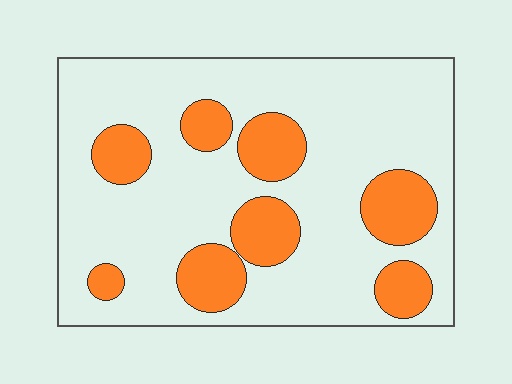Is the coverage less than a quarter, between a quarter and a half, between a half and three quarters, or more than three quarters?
Less than a quarter.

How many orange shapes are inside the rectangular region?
8.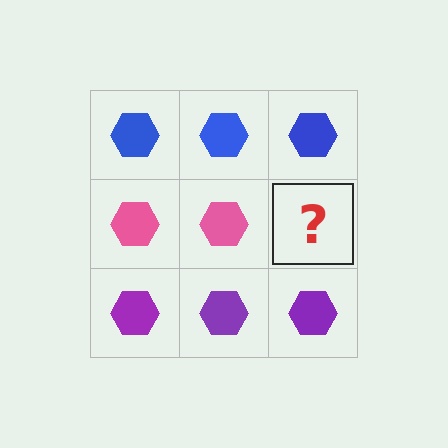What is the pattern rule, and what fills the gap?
The rule is that each row has a consistent color. The gap should be filled with a pink hexagon.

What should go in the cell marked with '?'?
The missing cell should contain a pink hexagon.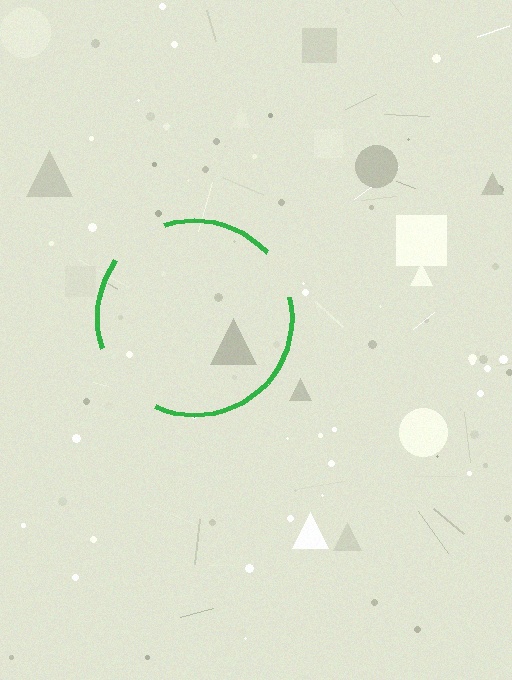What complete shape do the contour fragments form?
The contour fragments form a circle.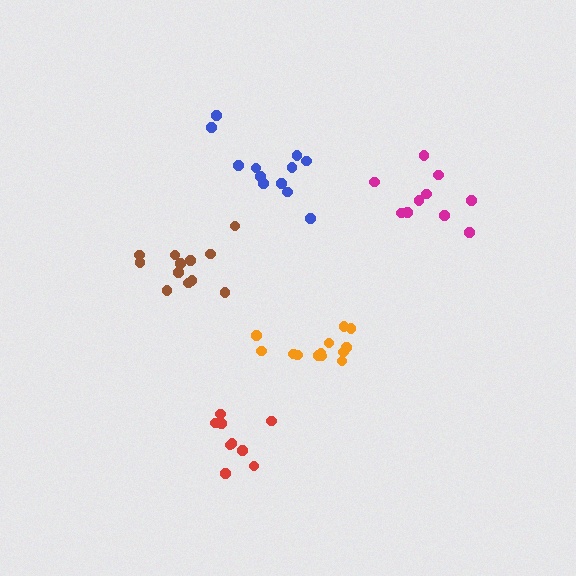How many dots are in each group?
Group 1: 10 dots, Group 2: 9 dots, Group 3: 12 dots, Group 4: 13 dots, Group 5: 12 dots (56 total).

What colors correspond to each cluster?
The clusters are colored: magenta, red, blue, orange, brown.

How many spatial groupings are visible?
There are 5 spatial groupings.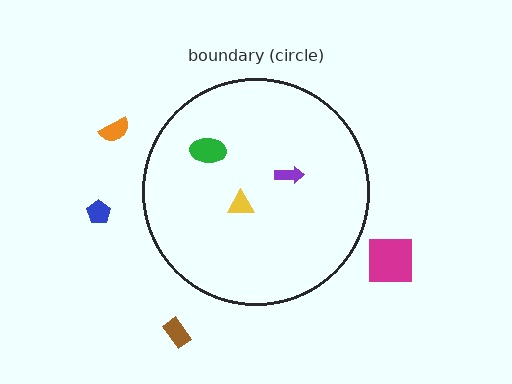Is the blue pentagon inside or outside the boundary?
Outside.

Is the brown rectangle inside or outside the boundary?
Outside.